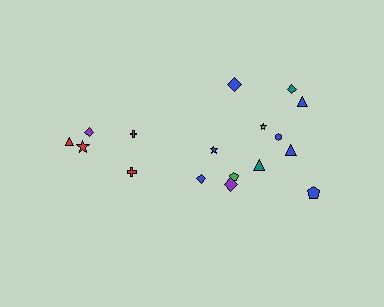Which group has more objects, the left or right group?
The right group.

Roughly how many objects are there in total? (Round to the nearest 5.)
Roughly 15 objects in total.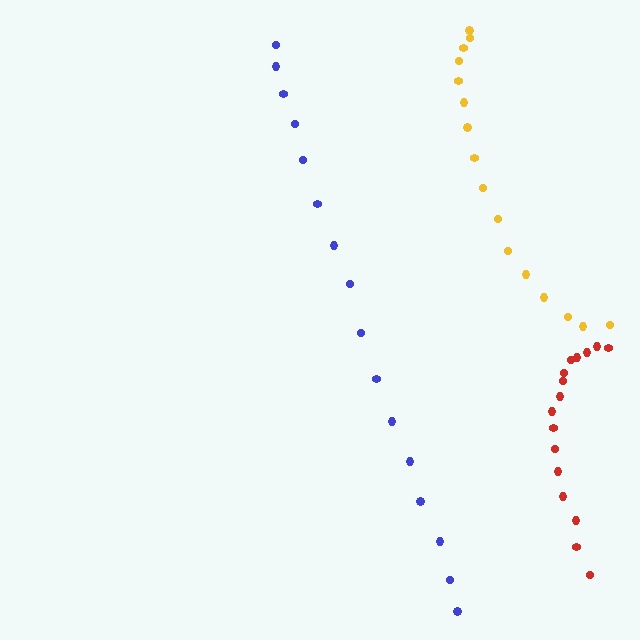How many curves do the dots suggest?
There are 3 distinct paths.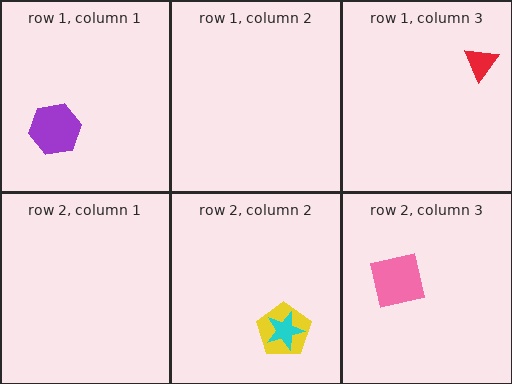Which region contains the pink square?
The row 2, column 3 region.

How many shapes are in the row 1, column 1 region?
1.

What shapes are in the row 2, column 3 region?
The pink square.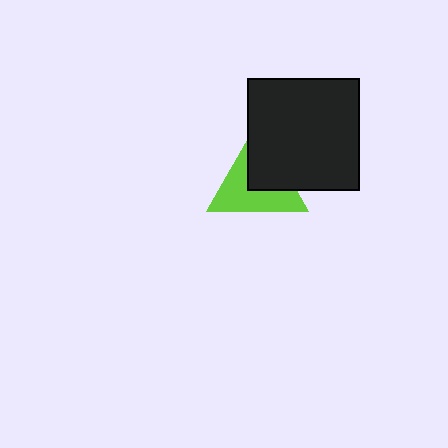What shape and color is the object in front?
The object in front is a black square.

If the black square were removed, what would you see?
You would see the complete lime triangle.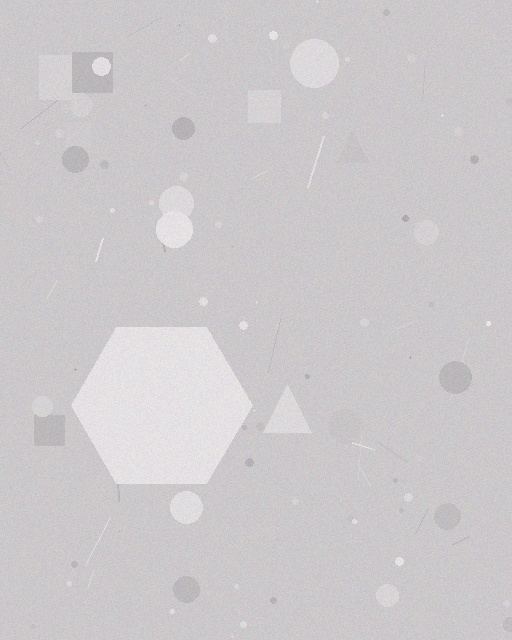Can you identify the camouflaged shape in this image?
The camouflaged shape is a hexagon.